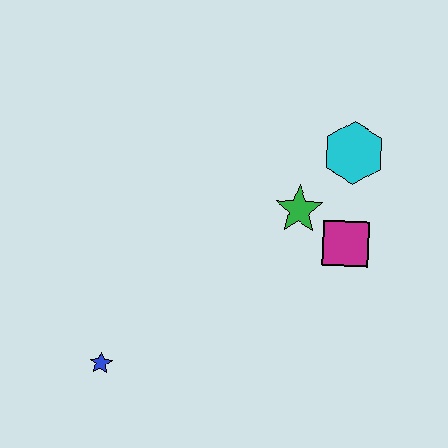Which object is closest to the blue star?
The green star is closest to the blue star.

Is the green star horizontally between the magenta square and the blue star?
Yes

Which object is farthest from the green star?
The blue star is farthest from the green star.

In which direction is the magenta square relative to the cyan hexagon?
The magenta square is below the cyan hexagon.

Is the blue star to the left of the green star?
Yes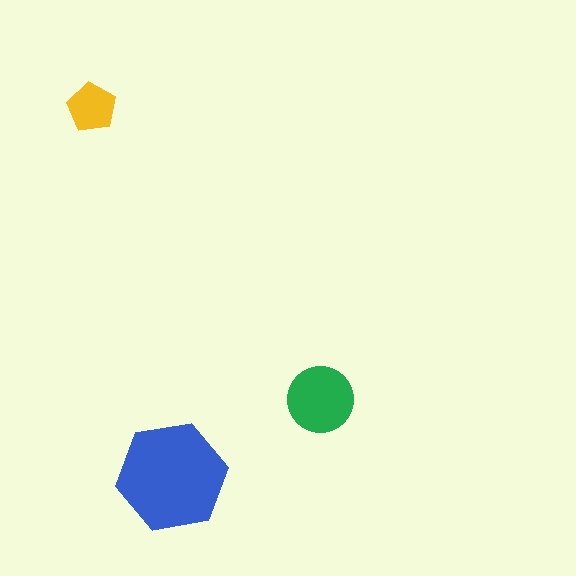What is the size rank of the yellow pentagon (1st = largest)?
3rd.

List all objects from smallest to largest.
The yellow pentagon, the green circle, the blue hexagon.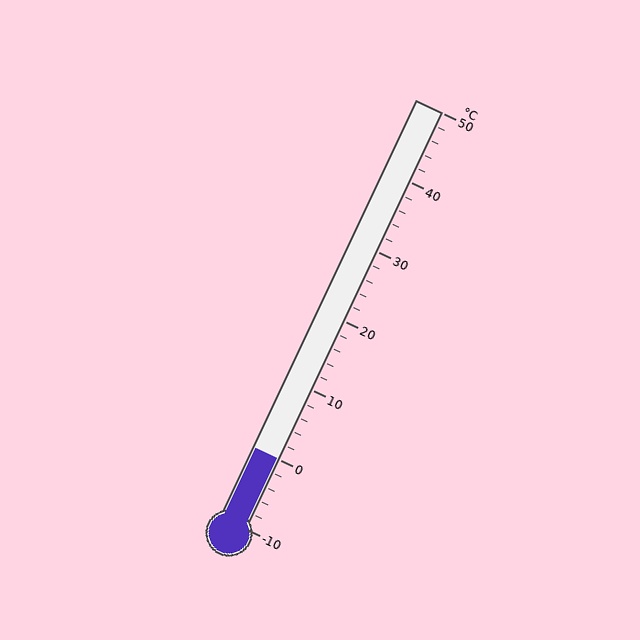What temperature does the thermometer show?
The thermometer shows approximately 0°C.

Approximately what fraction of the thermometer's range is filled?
The thermometer is filled to approximately 15% of its range.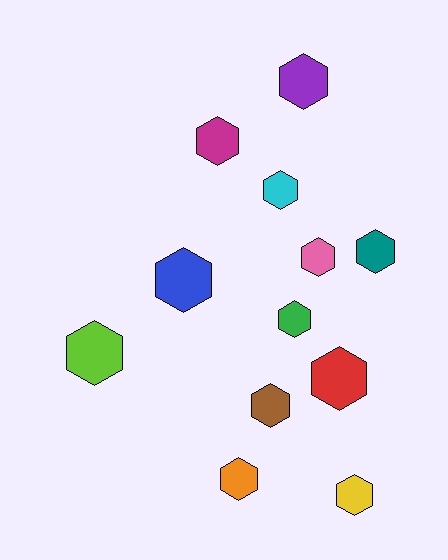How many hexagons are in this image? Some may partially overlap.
There are 12 hexagons.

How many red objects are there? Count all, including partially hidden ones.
There is 1 red object.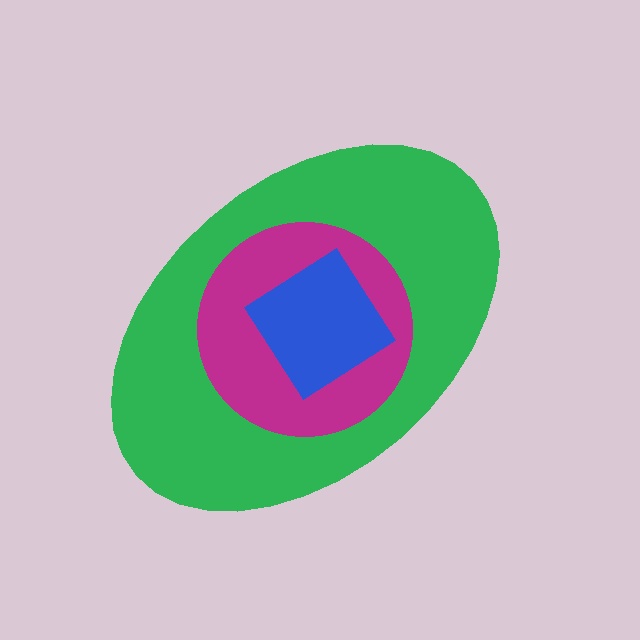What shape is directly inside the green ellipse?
The magenta circle.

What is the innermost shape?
The blue diamond.